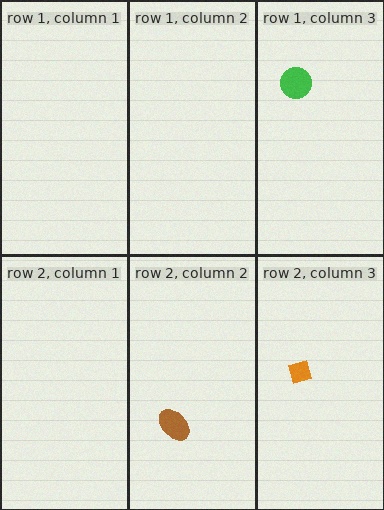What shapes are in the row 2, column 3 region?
The orange diamond.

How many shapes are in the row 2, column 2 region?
1.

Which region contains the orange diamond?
The row 2, column 3 region.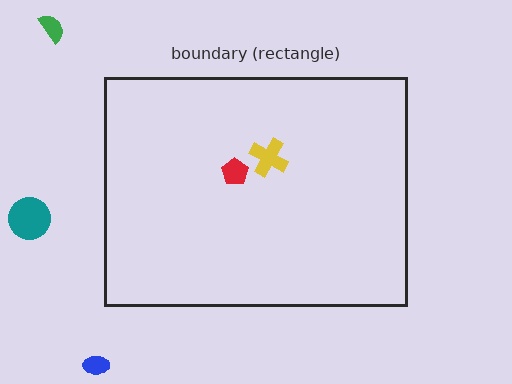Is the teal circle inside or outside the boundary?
Outside.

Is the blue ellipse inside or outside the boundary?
Outside.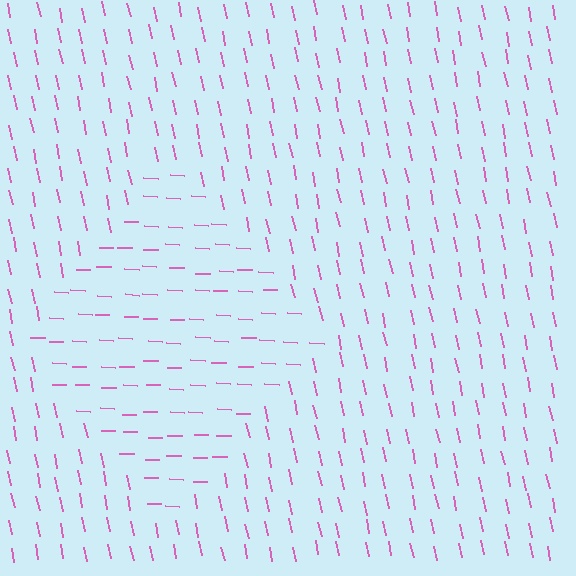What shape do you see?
I see a diamond.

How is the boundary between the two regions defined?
The boundary is defined purely by a change in line orientation (approximately 76 degrees difference). All lines are the same color and thickness.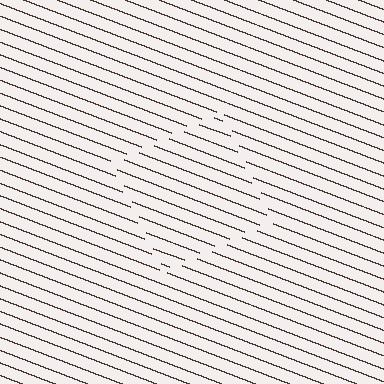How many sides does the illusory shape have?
4 sides — the line-ends trace a square.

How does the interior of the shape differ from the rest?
The interior of the shape contains the same grating, shifted by half a period — the contour is defined by the phase discontinuity where line-ends from the inner and outer gratings abut.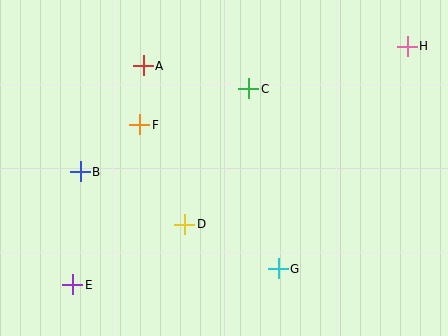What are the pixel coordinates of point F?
Point F is at (140, 125).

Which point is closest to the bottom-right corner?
Point G is closest to the bottom-right corner.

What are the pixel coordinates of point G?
Point G is at (278, 269).